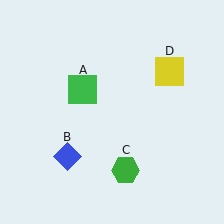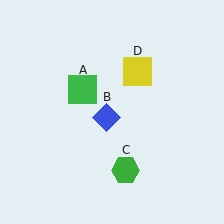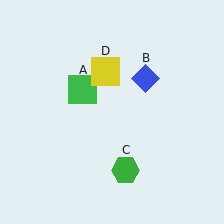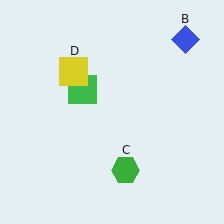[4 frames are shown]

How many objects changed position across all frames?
2 objects changed position: blue diamond (object B), yellow square (object D).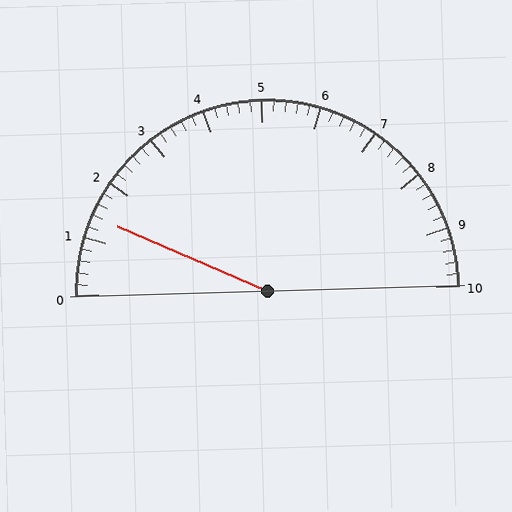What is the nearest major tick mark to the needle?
The nearest major tick mark is 1.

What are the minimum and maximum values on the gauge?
The gauge ranges from 0 to 10.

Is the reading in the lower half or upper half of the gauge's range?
The reading is in the lower half of the range (0 to 10).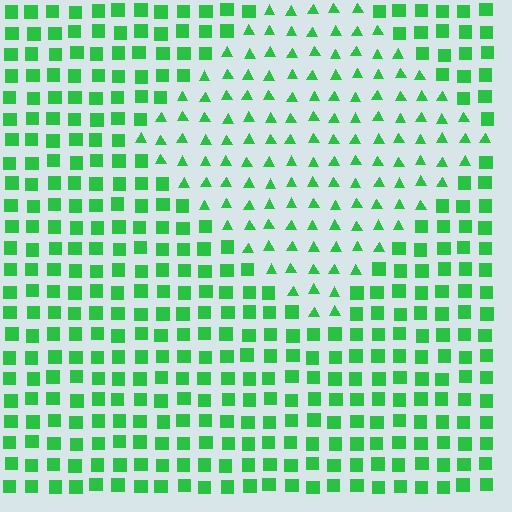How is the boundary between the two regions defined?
The boundary is defined by a change in element shape: triangles inside vs. squares outside. All elements share the same color and spacing.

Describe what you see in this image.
The image is filled with small green elements arranged in a uniform grid. A diamond-shaped region contains triangles, while the surrounding area contains squares. The boundary is defined purely by the change in element shape.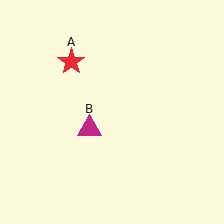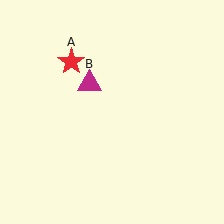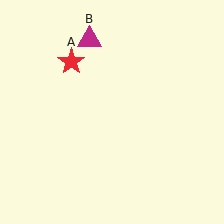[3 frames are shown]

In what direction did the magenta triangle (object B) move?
The magenta triangle (object B) moved up.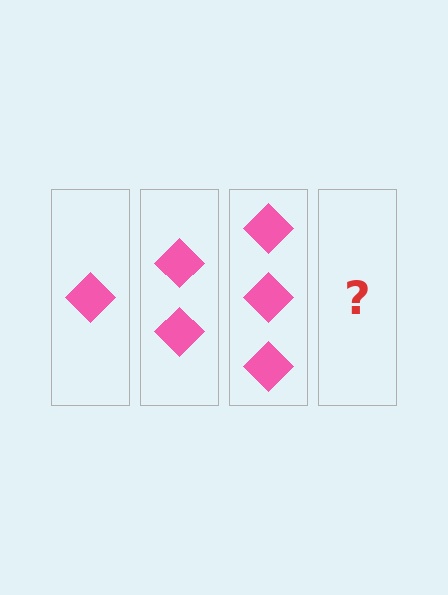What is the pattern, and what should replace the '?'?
The pattern is that each step adds one more diamond. The '?' should be 4 diamonds.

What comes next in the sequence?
The next element should be 4 diamonds.